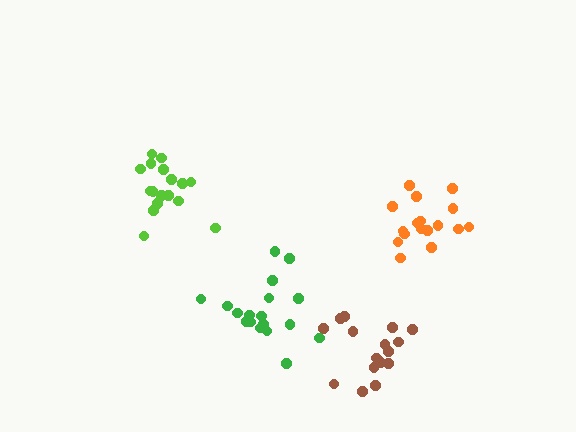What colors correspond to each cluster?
The clusters are colored: brown, lime, orange, green.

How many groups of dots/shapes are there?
There are 4 groups.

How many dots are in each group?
Group 1: 16 dots, Group 2: 17 dots, Group 3: 17 dots, Group 4: 18 dots (68 total).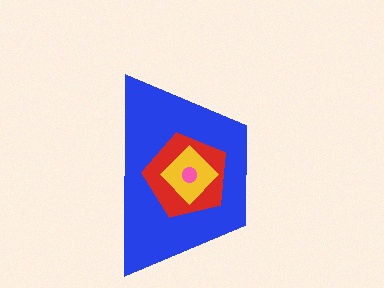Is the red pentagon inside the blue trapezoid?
Yes.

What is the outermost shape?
The blue trapezoid.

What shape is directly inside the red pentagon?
The yellow diamond.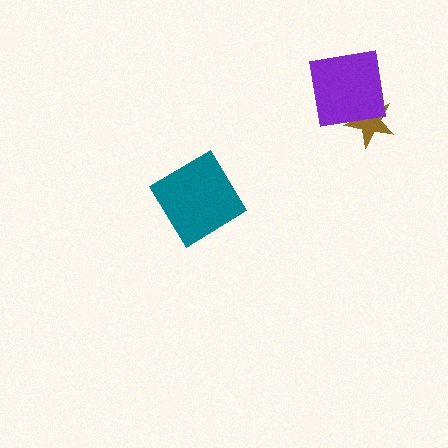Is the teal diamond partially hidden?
No, no other shape covers it.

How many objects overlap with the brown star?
1 object overlaps with the brown star.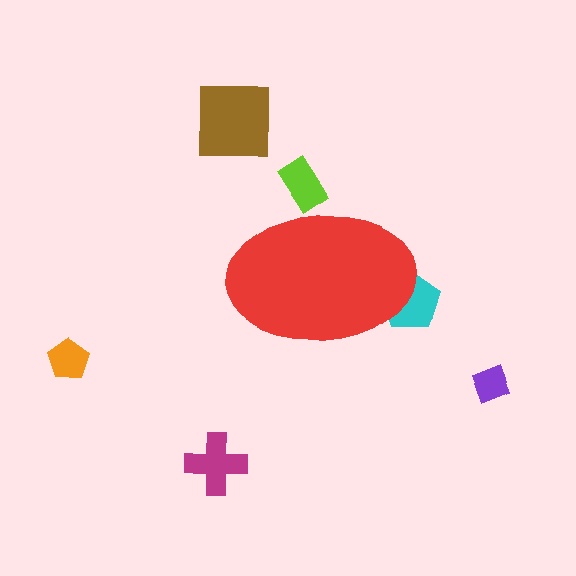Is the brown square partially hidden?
No, the brown square is fully visible.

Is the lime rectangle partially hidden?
Yes, the lime rectangle is partially hidden behind the red ellipse.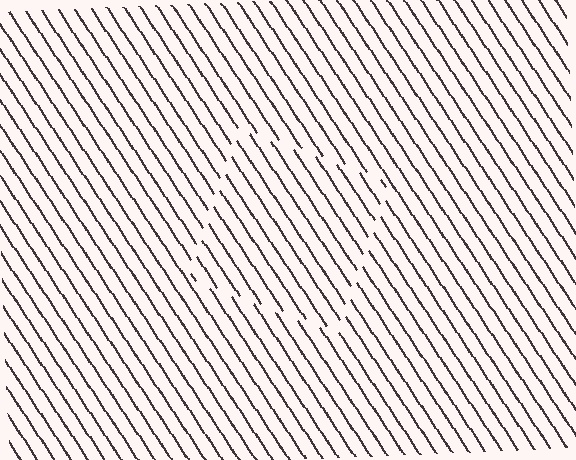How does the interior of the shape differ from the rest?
The interior of the shape contains the same grating, shifted by half a period — the contour is defined by the phase discontinuity where line-ends from the inner and outer gratings abut.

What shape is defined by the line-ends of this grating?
An illusory square. The interior of the shape contains the same grating, shifted by half a period — the contour is defined by the phase discontinuity where line-ends from the inner and outer gratings abut.